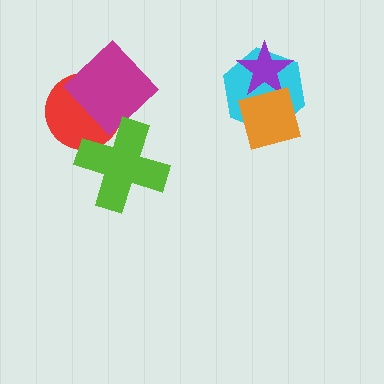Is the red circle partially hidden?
Yes, it is partially covered by another shape.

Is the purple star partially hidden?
Yes, it is partially covered by another shape.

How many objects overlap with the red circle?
2 objects overlap with the red circle.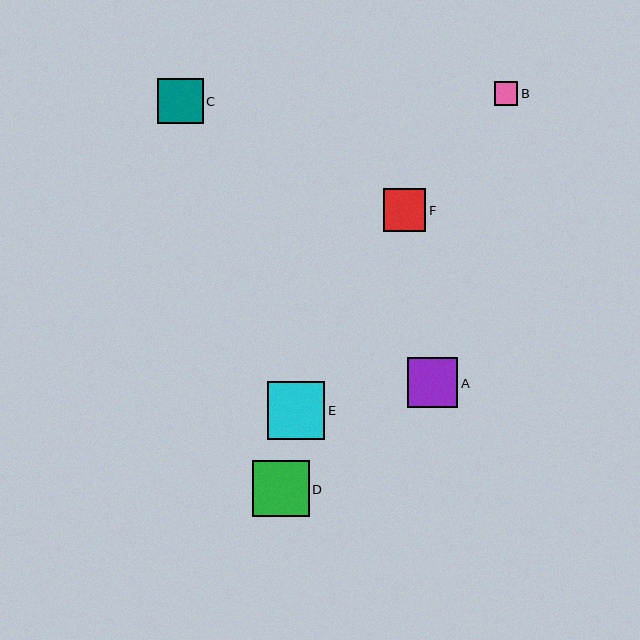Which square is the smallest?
Square B is the smallest with a size of approximately 24 pixels.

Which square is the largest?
Square E is the largest with a size of approximately 58 pixels.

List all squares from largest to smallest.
From largest to smallest: E, D, A, C, F, B.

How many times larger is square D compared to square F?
Square D is approximately 1.3 times the size of square F.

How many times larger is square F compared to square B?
Square F is approximately 1.8 times the size of square B.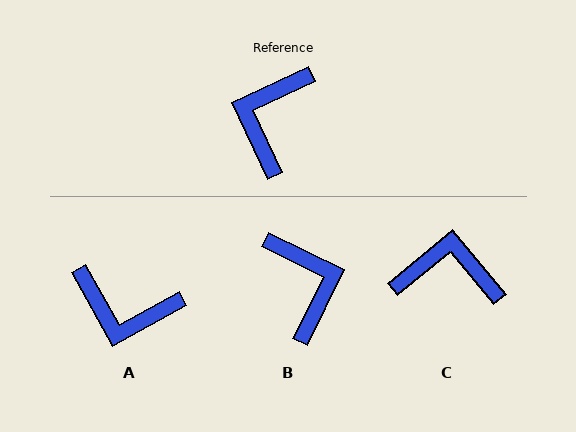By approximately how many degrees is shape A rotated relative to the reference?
Approximately 94 degrees counter-clockwise.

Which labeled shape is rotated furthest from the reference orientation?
B, about 141 degrees away.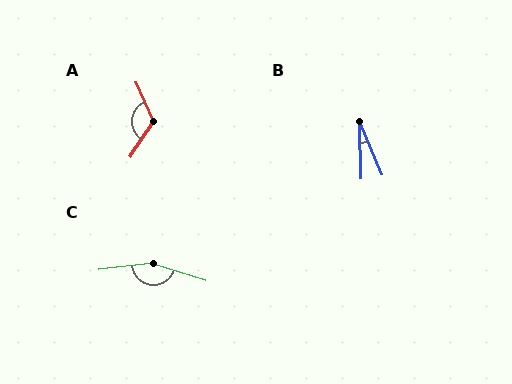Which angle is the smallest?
B, at approximately 21 degrees.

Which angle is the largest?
C, at approximately 156 degrees.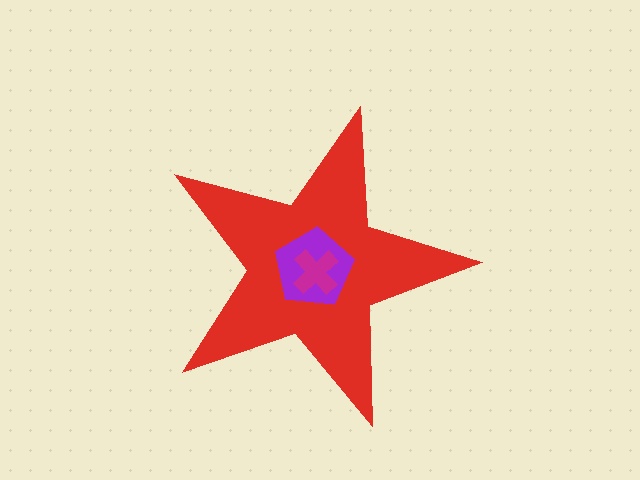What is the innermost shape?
The magenta cross.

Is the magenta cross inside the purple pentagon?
Yes.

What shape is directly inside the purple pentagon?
The magenta cross.